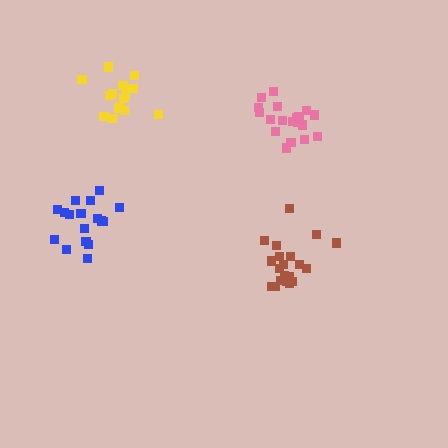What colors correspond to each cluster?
The clusters are colored: brown, yellow, pink, blue.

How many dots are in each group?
Group 1: 20 dots, Group 2: 16 dots, Group 3: 19 dots, Group 4: 18 dots (73 total).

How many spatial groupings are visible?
There are 4 spatial groupings.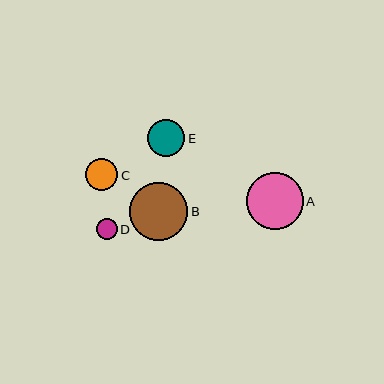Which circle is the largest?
Circle B is the largest with a size of approximately 58 pixels.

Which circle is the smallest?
Circle D is the smallest with a size of approximately 21 pixels.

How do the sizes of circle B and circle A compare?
Circle B and circle A are approximately the same size.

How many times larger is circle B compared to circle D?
Circle B is approximately 2.8 times the size of circle D.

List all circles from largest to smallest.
From largest to smallest: B, A, E, C, D.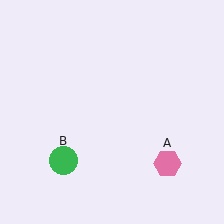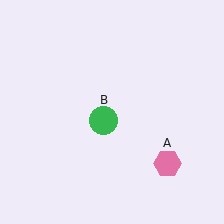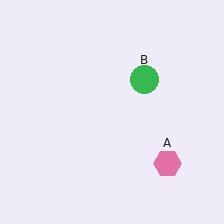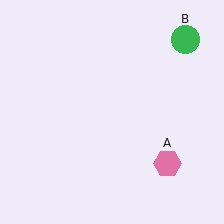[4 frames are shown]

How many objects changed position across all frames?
1 object changed position: green circle (object B).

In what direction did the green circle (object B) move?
The green circle (object B) moved up and to the right.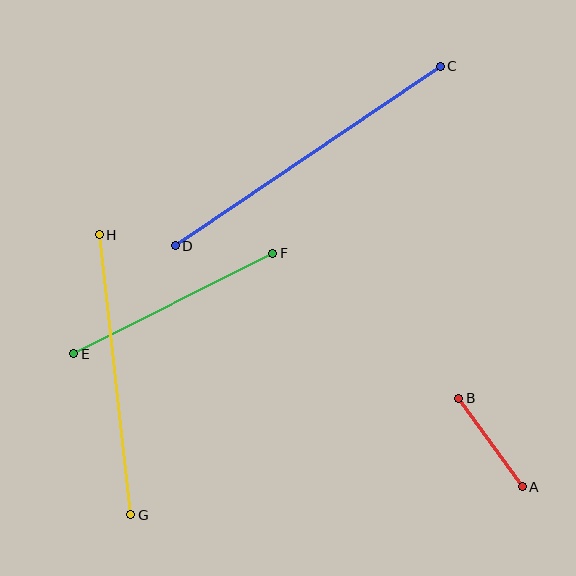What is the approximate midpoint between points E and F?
The midpoint is at approximately (173, 303) pixels.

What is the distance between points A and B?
The distance is approximately 109 pixels.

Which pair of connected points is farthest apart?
Points C and D are farthest apart.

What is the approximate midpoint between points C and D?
The midpoint is at approximately (308, 156) pixels.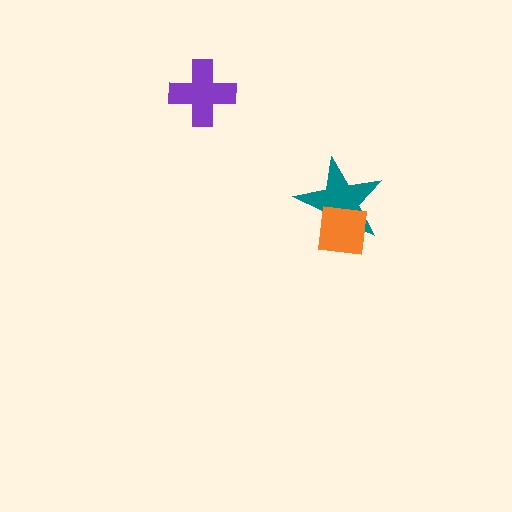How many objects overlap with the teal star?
1 object overlaps with the teal star.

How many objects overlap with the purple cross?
0 objects overlap with the purple cross.